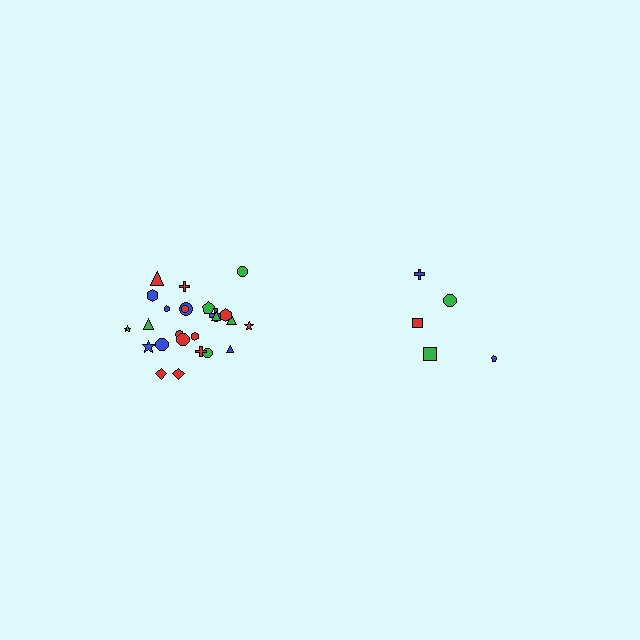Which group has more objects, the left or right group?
The left group.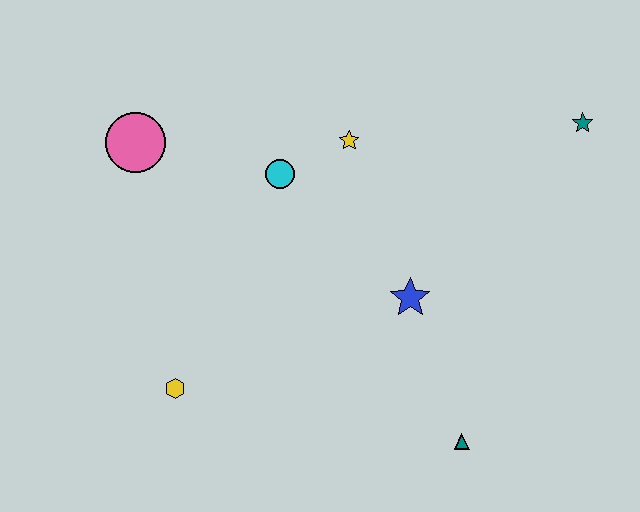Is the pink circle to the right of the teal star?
No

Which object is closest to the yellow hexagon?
The cyan circle is closest to the yellow hexagon.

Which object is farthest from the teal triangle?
The pink circle is farthest from the teal triangle.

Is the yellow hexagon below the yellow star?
Yes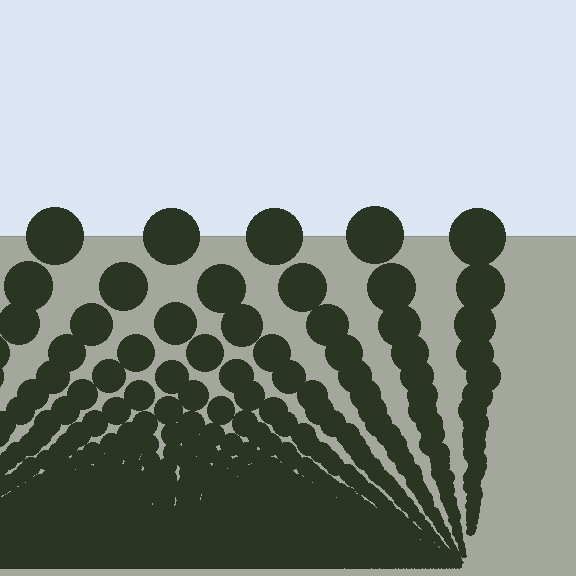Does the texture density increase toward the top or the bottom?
Density increases toward the bottom.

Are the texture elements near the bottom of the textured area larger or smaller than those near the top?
Smaller. The gradient is inverted — elements near the bottom are smaller and denser.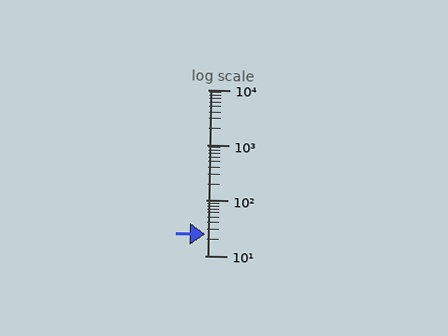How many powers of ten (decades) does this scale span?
The scale spans 3 decades, from 10 to 10000.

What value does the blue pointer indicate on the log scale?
The pointer indicates approximately 24.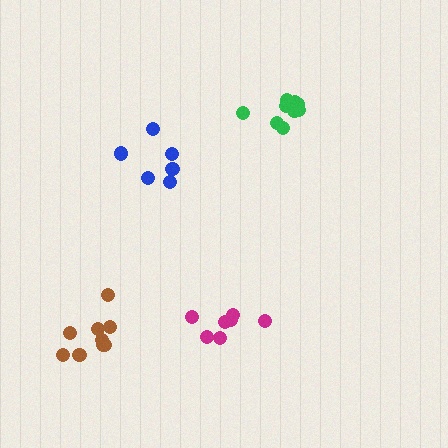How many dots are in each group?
Group 1: 9 dots, Group 2: 10 dots, Group 3: 7 dots, Group 4: 6 dots (32 total).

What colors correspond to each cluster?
The clusters are colored: brown, green, magenta, blue.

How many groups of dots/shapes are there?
There are 4 groups.